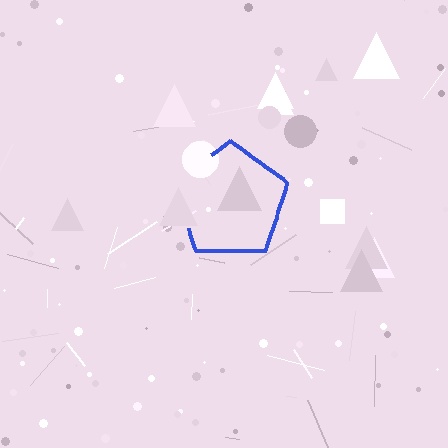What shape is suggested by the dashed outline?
The dashed outline suggests a pentagon.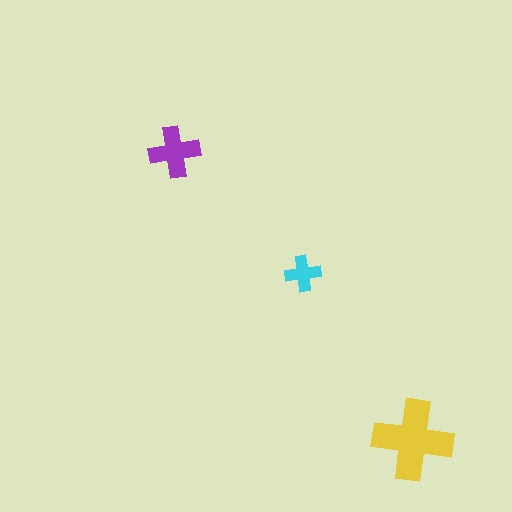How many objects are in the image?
There are 3 objects in the image.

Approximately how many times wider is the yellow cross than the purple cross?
About 1.5 times wider.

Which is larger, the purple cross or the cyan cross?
The purple one.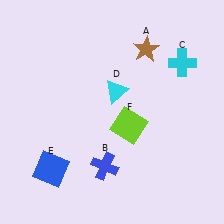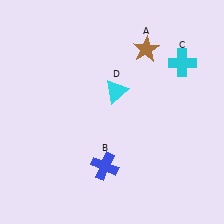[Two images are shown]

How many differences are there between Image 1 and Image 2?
There are 2 differences between the two images.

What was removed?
The lime square (F), the blue square (E) were removed in Image 2.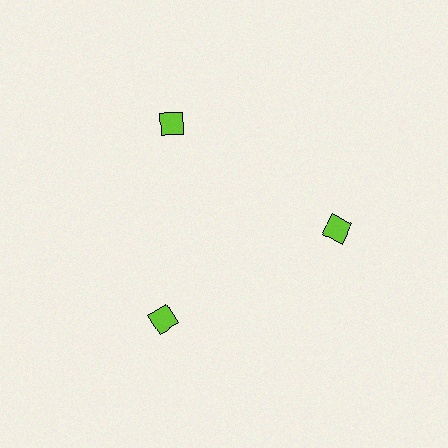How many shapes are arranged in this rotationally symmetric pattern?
There are 3 shapes, arranged in 3 groups of 1.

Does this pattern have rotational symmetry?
Yes, this pattern has 3-fold rotational symmetry. It looks the same after rotating 120 degrees around the center.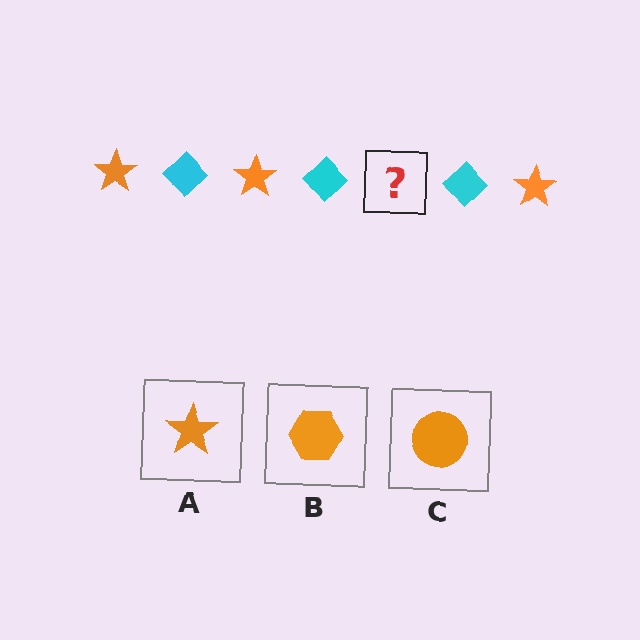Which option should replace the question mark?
Option A.